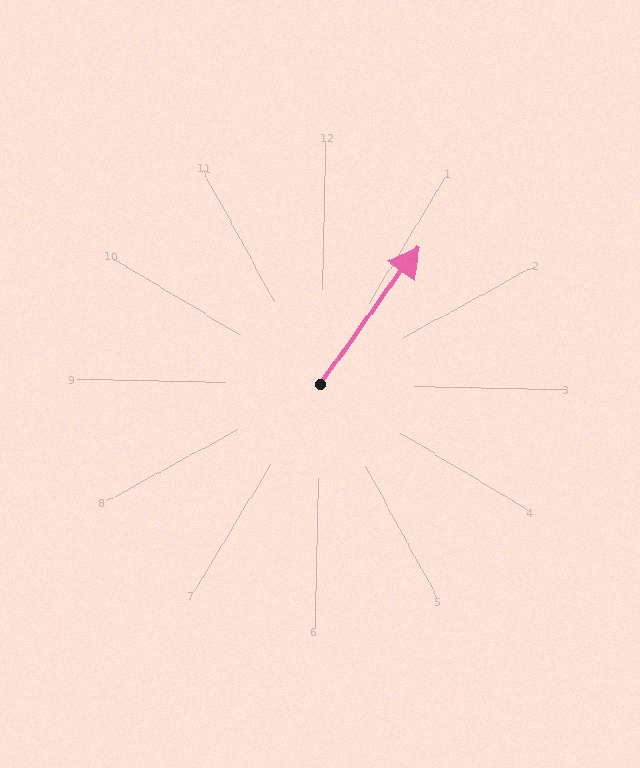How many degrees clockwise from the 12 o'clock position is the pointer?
Approximately 34 degrees.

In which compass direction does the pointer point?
Northeast.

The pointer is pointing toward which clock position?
Roughly 1 o'clock.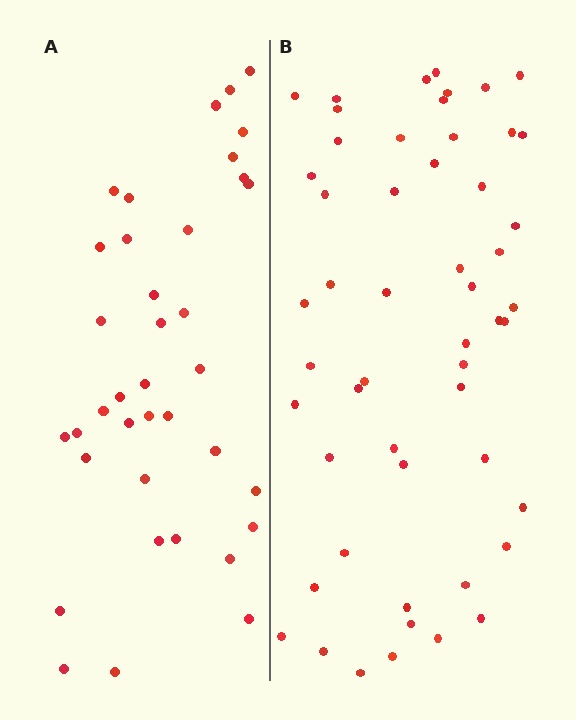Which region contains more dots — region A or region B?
Region B (the right region) has more dots.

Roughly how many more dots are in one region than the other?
Region B has approximately 15 more dots than region A.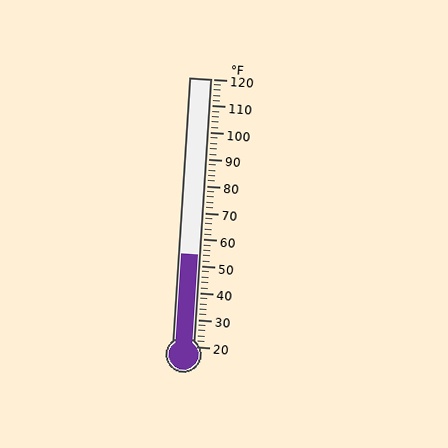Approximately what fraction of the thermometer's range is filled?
The thermometer is filled to approximately 35% of its range.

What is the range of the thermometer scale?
The thermometer scale ranges from 20°F to 120°F.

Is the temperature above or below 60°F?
The temperature is below 60°F.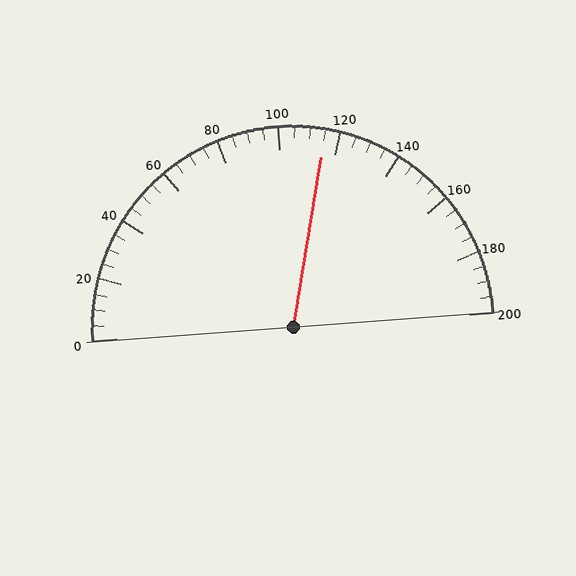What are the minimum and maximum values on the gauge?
The gauge ranges from 0 to 200.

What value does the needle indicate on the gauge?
The needle indicates approximately 115.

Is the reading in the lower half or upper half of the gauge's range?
The reading is in the upper half of the range (0 to 200).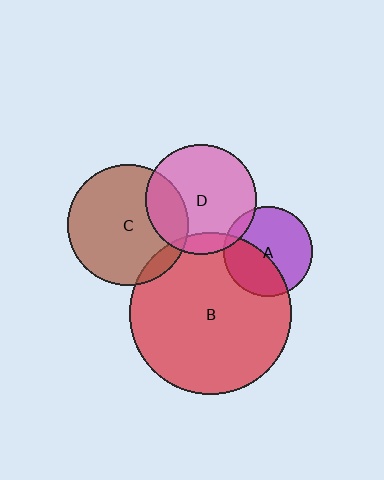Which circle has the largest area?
Circle B (red).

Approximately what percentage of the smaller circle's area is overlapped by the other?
Approximately 10%.